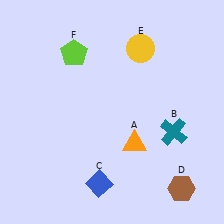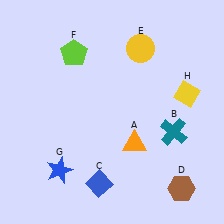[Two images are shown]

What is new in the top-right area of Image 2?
A yellow diamond (H) was added in the top-right area of Image 2.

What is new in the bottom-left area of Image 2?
A blue star (G) was added in the bottom-left area of Image 2.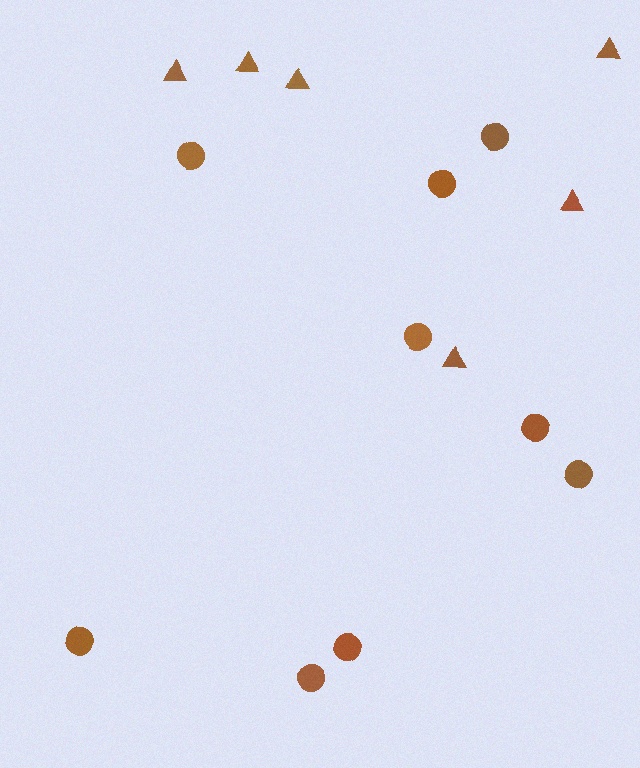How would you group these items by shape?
There are 2 groups: one group of triangles (6) and one group of circles (9).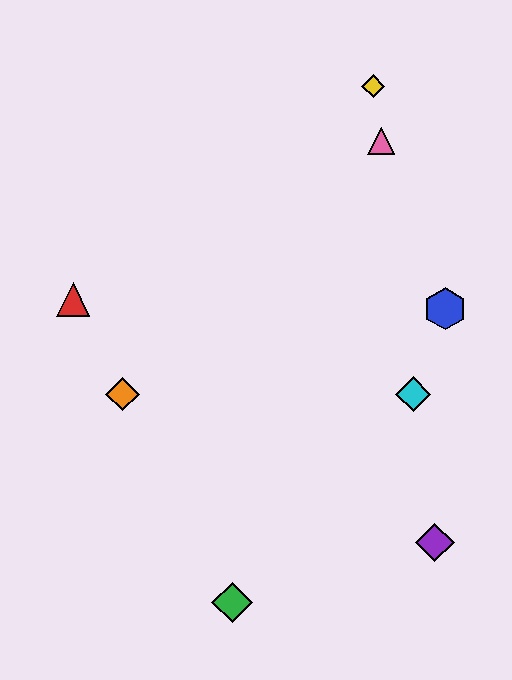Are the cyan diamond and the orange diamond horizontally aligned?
Yes, both are at y≈394.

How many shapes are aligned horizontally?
2 shapes (the orange diamond, the cyan diamond) are aligned horizontally.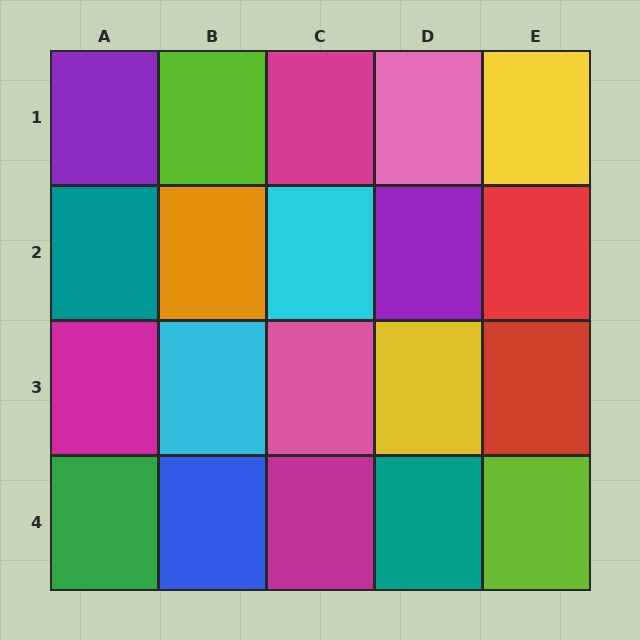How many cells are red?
2 cells are red.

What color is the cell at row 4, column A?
Green.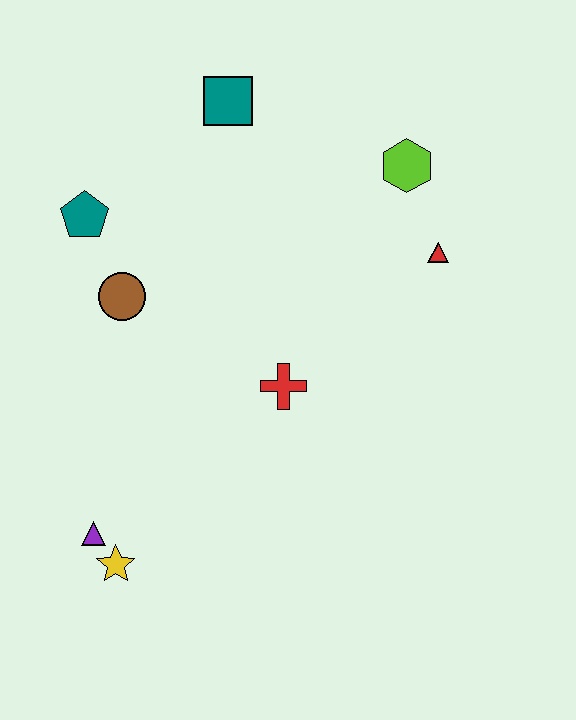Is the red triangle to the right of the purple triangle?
Yes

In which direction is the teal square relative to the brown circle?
The teal square is above the brown circle.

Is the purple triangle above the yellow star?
Yes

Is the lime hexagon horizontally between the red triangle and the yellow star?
Yes